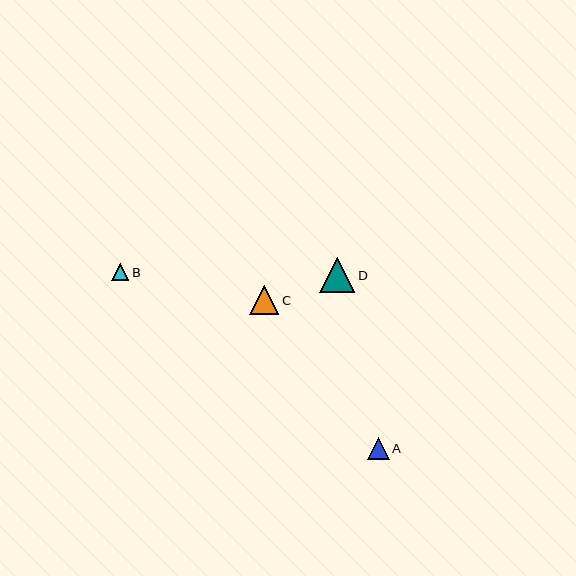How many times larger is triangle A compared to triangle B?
Triangle A is approximately 1.3 times the size of triangle B.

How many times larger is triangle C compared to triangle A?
Triangle C is approximately 1.3 times the size of triangle A.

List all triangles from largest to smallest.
From largest to smallest: D, C, A, B.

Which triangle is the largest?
Triangle D is the largest with a size of approximately 35 pixels.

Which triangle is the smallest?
Triangle B is the smallest with a size of approximately 17 pixels.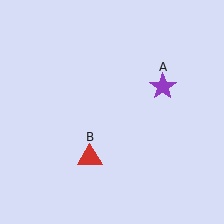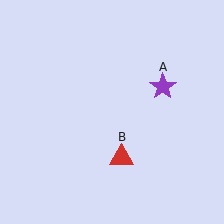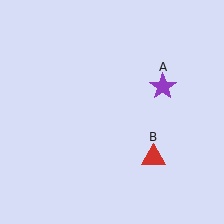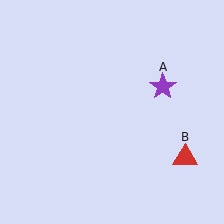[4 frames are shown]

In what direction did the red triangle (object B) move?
The red triangle (object B) moved right.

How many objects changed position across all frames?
1 object changed position: red triangle (object B).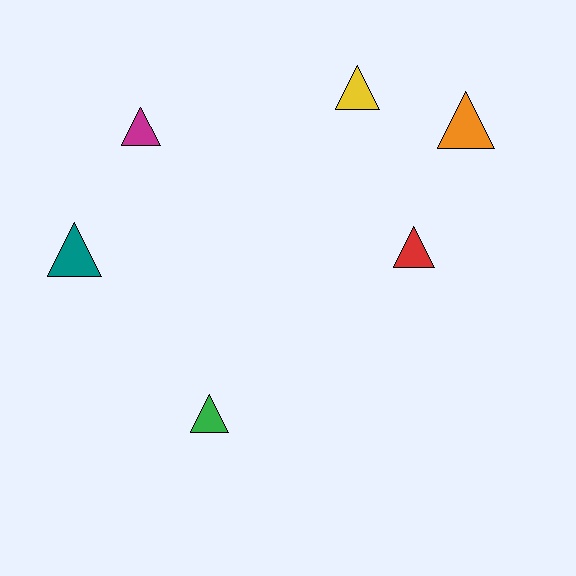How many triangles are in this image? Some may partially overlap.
There are 6 triangles.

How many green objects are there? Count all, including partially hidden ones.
There is 1 green object.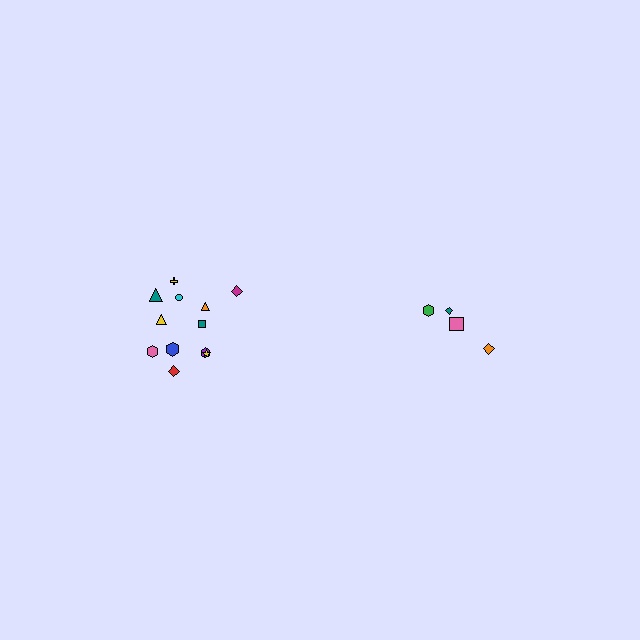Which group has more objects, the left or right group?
The left group.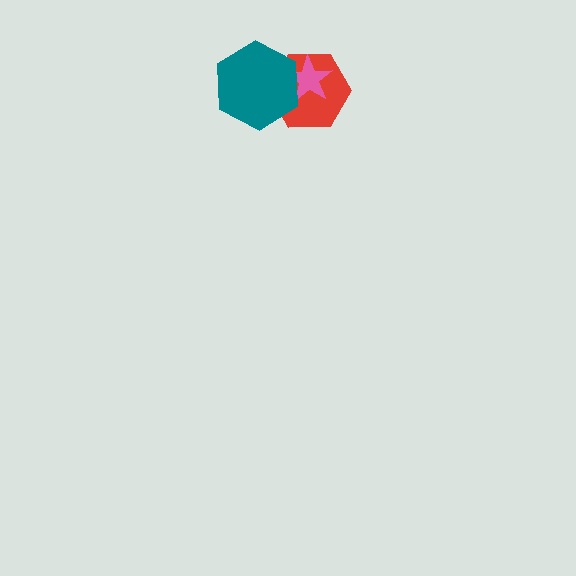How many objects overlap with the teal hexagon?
2 objects overlap with the teal hexagon.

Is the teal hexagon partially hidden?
No, no other shape covers it.